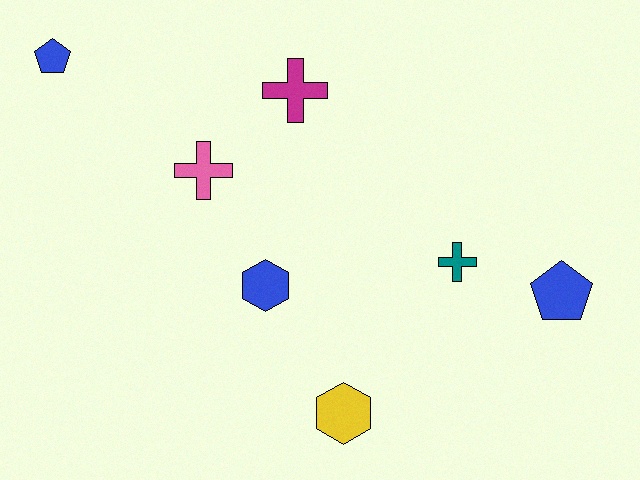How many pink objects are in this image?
There is 1 pink object.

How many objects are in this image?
There are 7 objects.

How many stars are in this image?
There are no stars.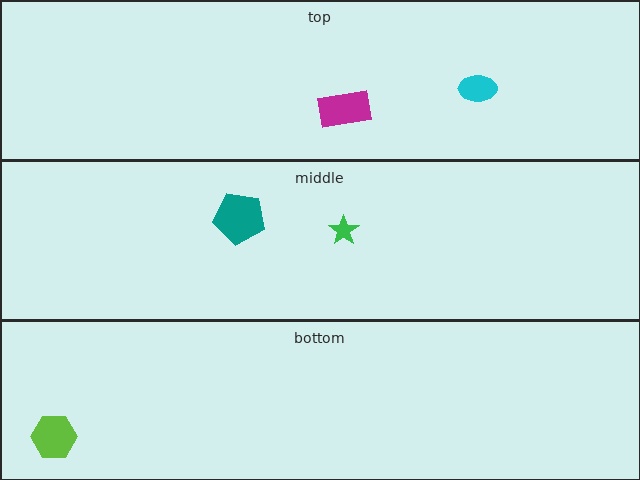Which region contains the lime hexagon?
The bottom region.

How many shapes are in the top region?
2.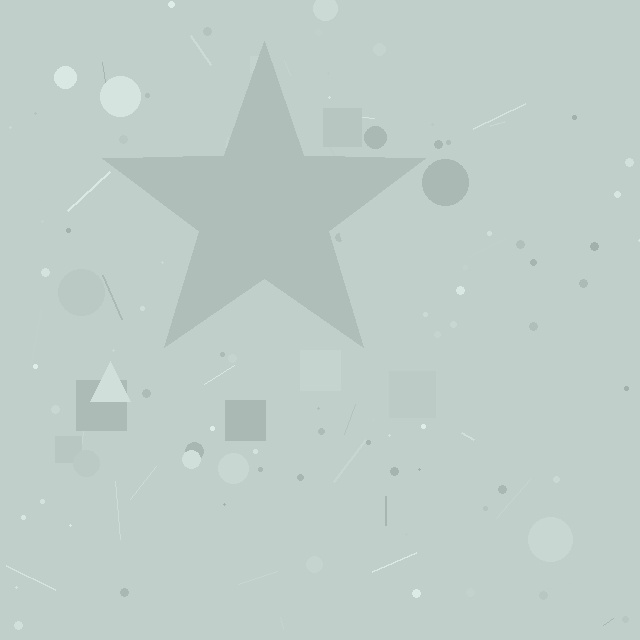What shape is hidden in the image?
A star is hidden in the image.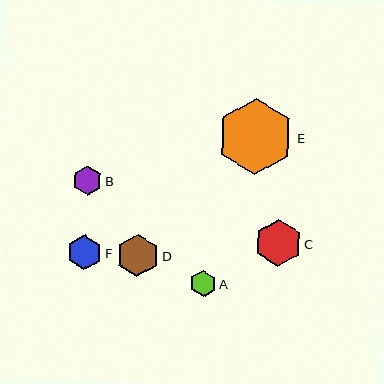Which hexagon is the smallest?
Hexagon A is the smallest with a size of approximately 26 pixels.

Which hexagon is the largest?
Hexagon E is the largest with a size of approximately 76 pixels.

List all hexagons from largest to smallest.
From largest to smallest: E, C, D, F, B, A.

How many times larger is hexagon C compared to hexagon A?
Hexagon C is approximately 1.8 times the size of hexagon A.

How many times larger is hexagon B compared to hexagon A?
Hexagon B is approximately 1.1 times the size of hexagon A.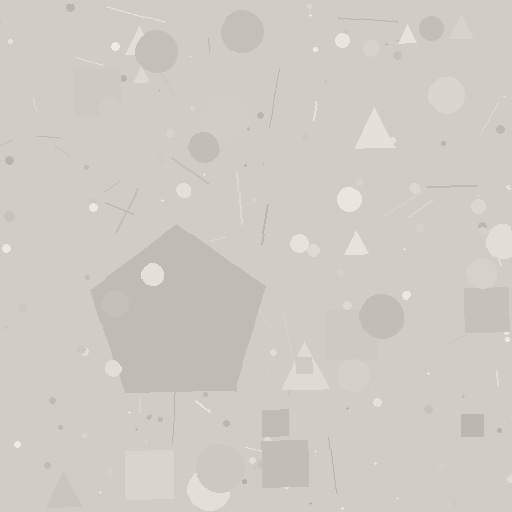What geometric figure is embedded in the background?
A pentagon is embedded in the background.